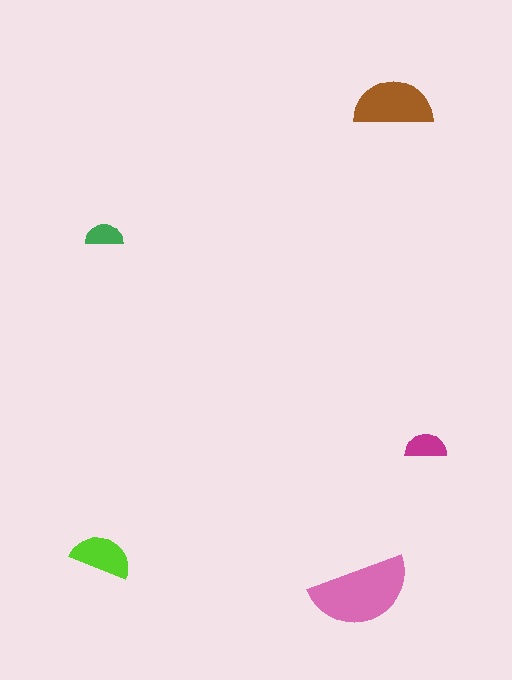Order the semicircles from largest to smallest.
the pink one, the brown one, the lime one, the magenta one, the green one.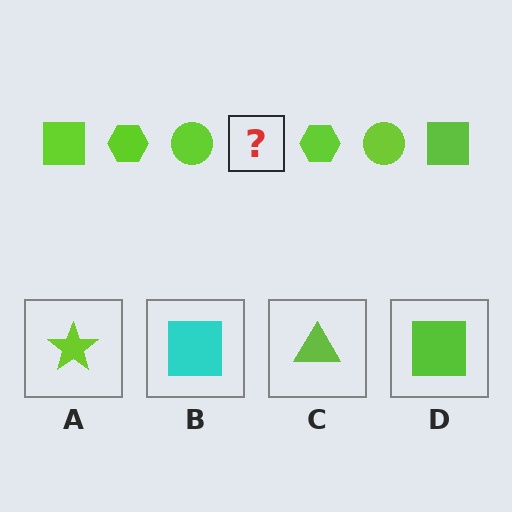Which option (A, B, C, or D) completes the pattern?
D.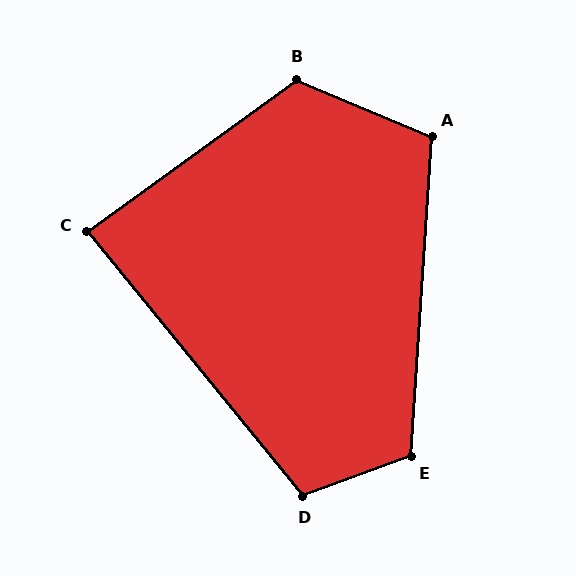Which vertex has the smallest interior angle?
C, at approximately 87 degrees.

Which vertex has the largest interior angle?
B, at approximately 121 degrees.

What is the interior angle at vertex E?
Approximately 114 degrees (obtuse).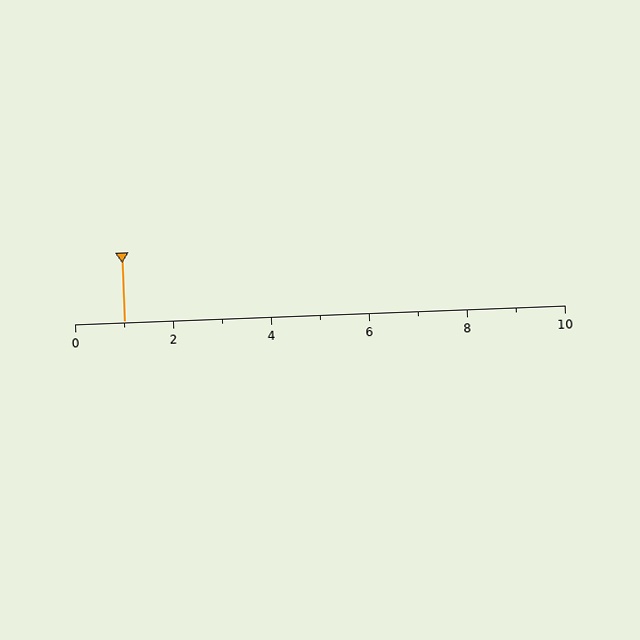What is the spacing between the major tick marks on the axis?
The major ticks are spaced 2 apart.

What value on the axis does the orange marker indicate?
The marker indicates approximately 1.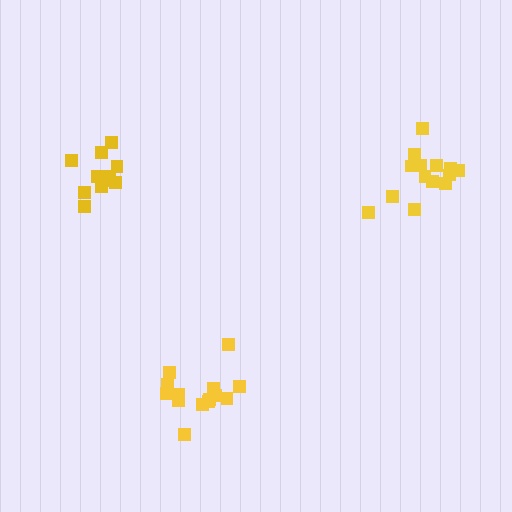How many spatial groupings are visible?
There are 3 spatial groupings.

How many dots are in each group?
Group 1: 14 dots, Group 2: 11 dots, Group 3: 14 dots (39 total).